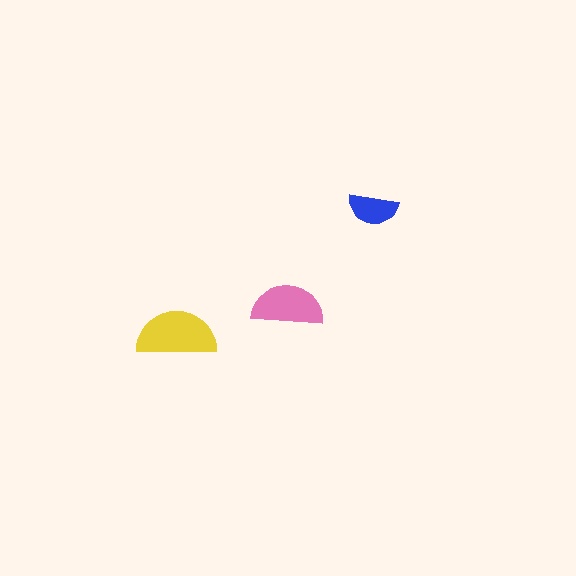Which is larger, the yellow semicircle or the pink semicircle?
The yellow one.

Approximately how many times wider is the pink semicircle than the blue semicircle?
About 1.5 times wider.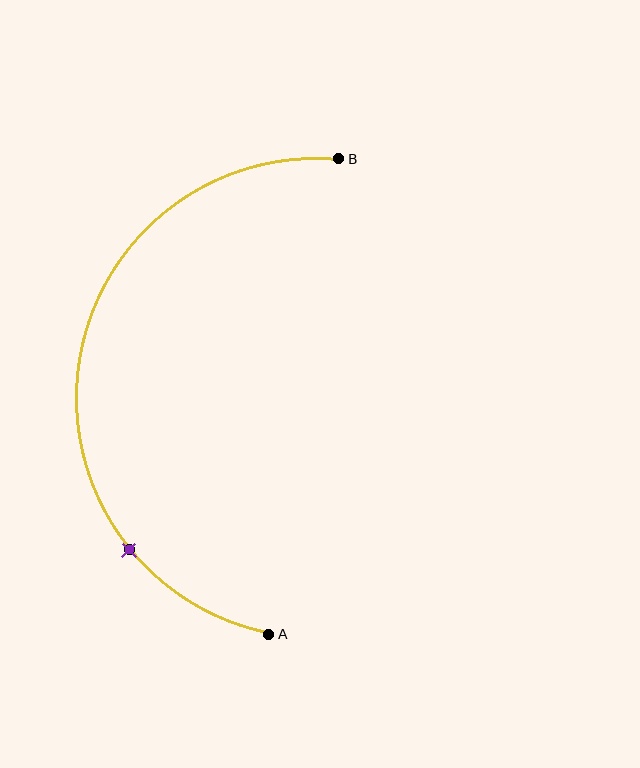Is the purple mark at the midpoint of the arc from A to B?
No. The purple mark lies on the arc but is closer to endpoint A. The arc midpoint would be at the point on the curve equidistant along the arc from both A and B.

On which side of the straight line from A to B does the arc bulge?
The arc bulges to the left of the straight line connecting A and B.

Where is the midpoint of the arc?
The arc midpoint is the point on the curve farthest from the straight line joining A and B. It sits to the left of that line.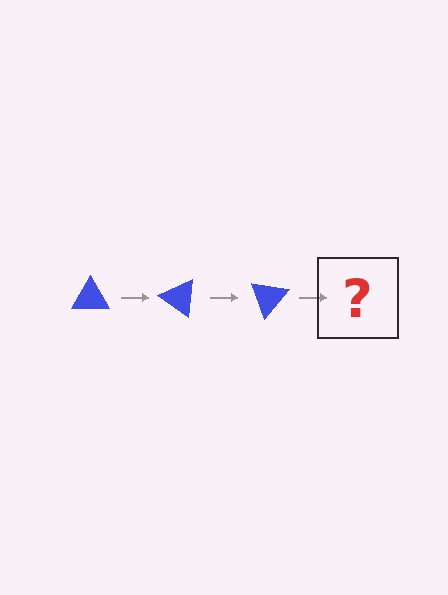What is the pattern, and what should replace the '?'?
The pattern is that the triangle rotates 35 degrees each step. The '?' should be a blue triangle rotated 105 degrees.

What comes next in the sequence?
The next element should be a blue triangle rotated 105 degrees.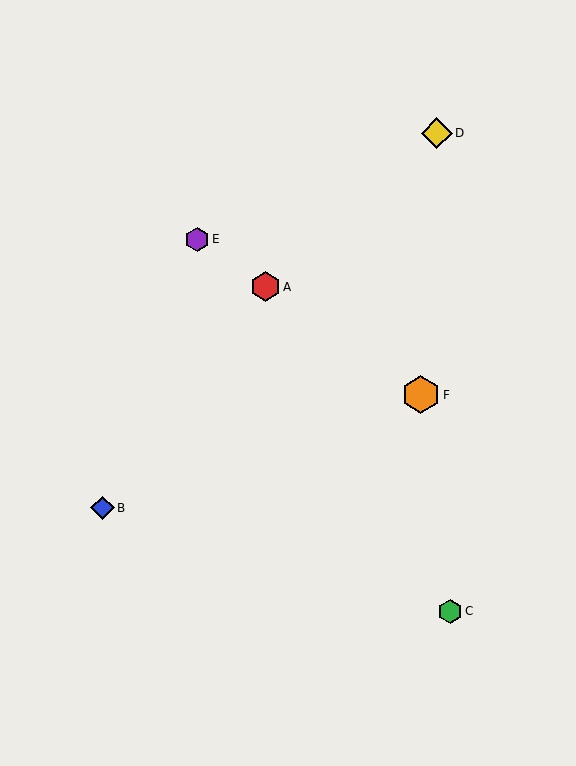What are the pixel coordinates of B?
Object B is at (103, 508).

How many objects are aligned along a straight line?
3 objects (A, E, F) are aligned along a straight line.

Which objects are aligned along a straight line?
Objects A, E, F are aligned along a straight line.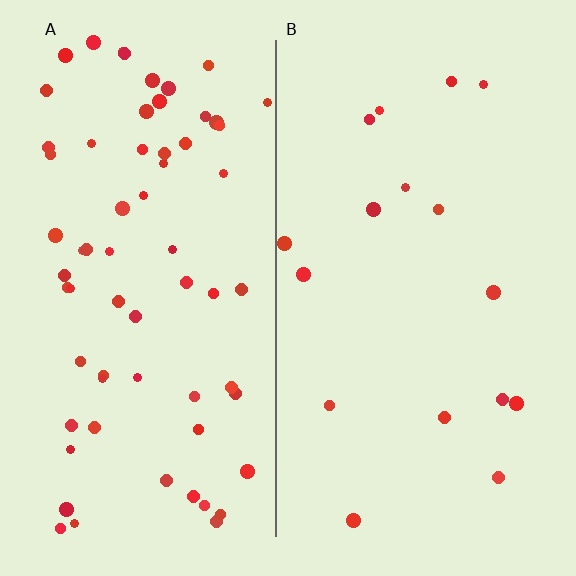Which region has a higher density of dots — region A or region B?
A (the left).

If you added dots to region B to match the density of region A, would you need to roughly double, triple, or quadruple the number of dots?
Approximately quadruple.